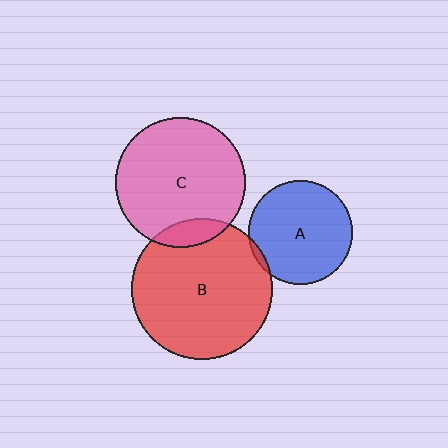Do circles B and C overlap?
Yes.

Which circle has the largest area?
Circle B (red).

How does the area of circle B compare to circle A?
Approximately 1.8 times.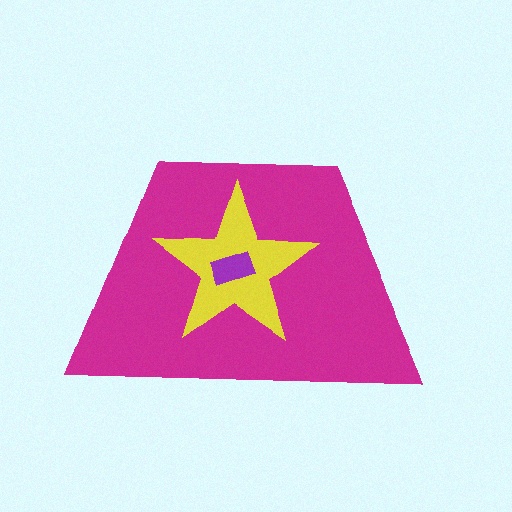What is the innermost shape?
The purple rectangle.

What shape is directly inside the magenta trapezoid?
The yellow star.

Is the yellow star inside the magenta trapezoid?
Yes.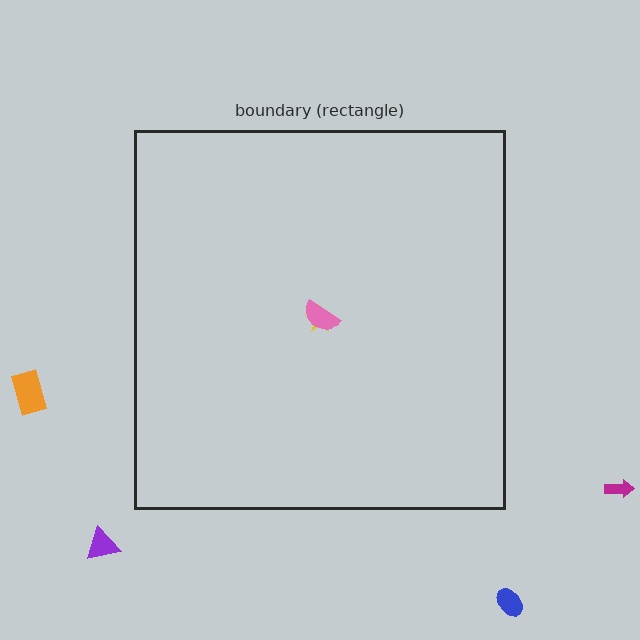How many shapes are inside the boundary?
2 inside, 4 outside.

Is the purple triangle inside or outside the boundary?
Outside.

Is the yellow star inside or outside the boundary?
Inside.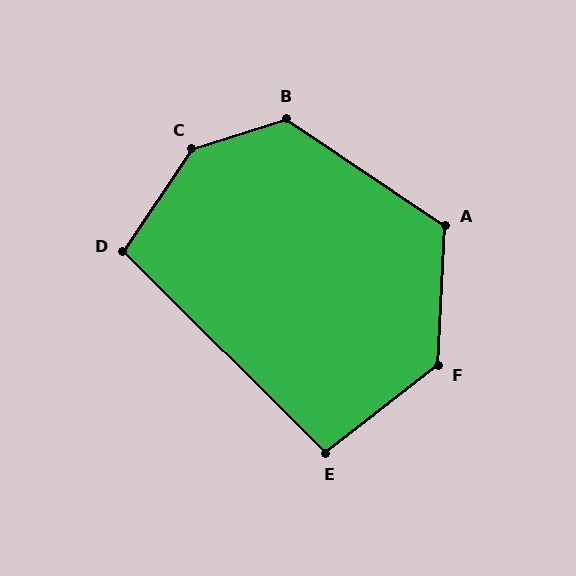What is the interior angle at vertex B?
Approximately 129 degrees (obtuse).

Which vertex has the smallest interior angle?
E, at approximately 97 degrees.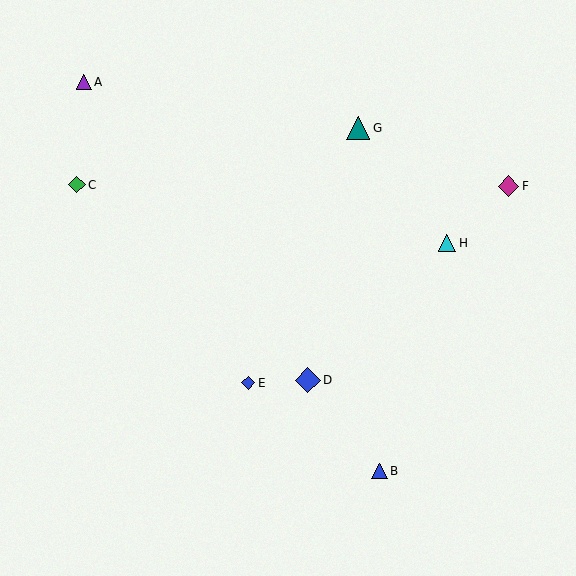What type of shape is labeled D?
Shape D is a blue diamond.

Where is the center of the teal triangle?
The center of the teal triangle is at (358, 128).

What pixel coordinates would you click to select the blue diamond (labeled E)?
Click at (248, 383) to select the blue diamond E.